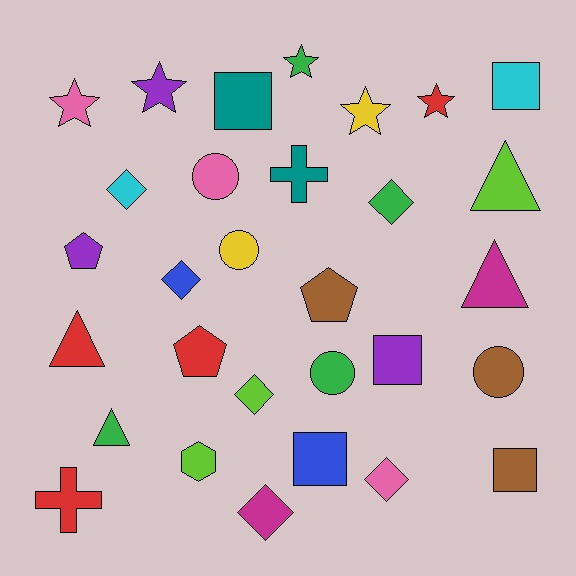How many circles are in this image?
There are 4 circles.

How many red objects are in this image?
There are 4 red objects.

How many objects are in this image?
There are 30 objects.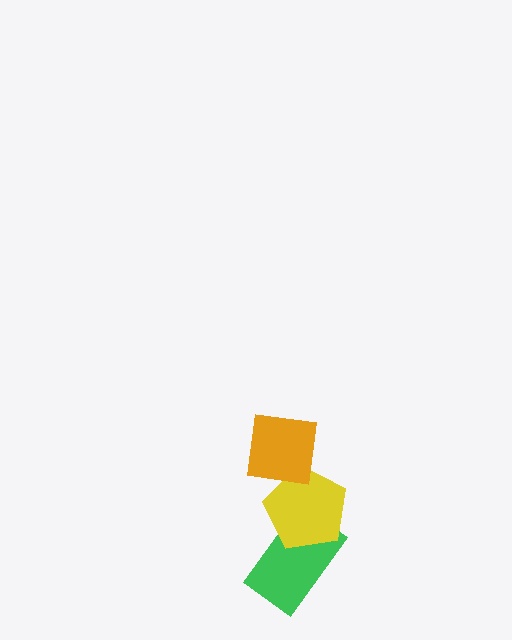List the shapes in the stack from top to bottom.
From top to bottom: the orange square, the yellow pentagon, the green rectangle.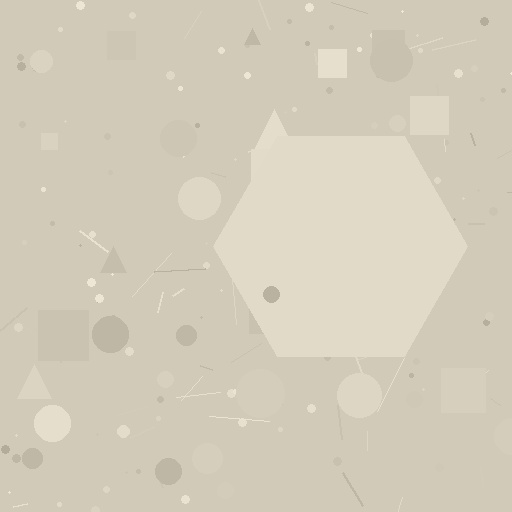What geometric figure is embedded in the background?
A hexagon is embedded in the background.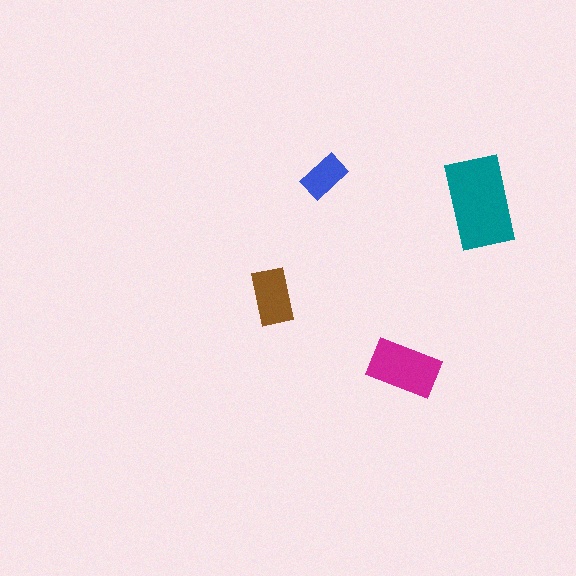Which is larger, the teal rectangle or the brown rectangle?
The teal one.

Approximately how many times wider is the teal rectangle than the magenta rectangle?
About 1.5 times wider.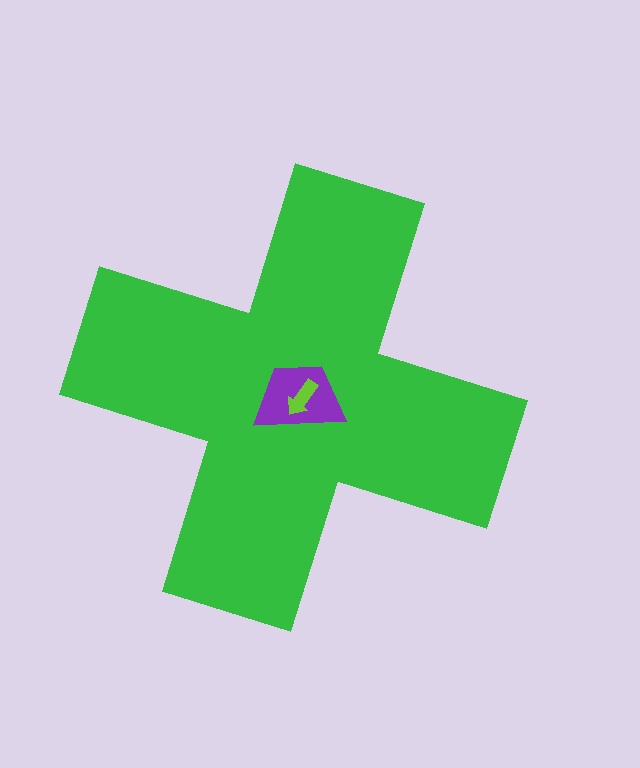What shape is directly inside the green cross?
The purple trapezoid.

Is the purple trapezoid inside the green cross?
Yes.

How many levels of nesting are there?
3.